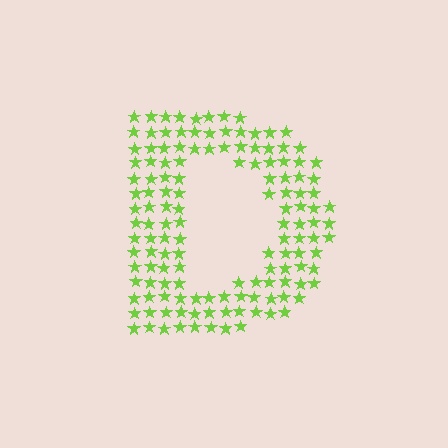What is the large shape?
The large shape is the letter D.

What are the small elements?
The small elements are stars.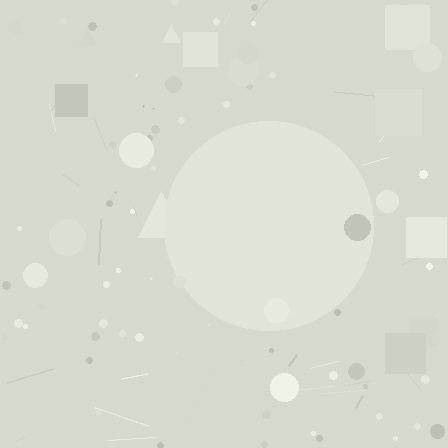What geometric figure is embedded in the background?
A circle is embedded in the background.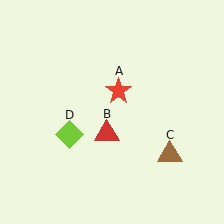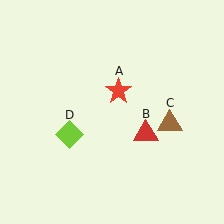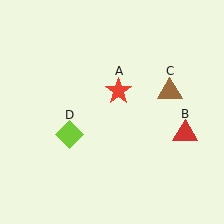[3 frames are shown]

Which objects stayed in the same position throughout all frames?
Red star (object A) and lime diamond (object D) remained stationary.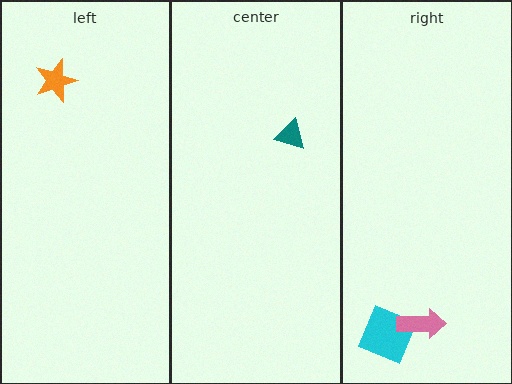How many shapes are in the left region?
1.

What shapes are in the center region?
The teal triangle.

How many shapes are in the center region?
1.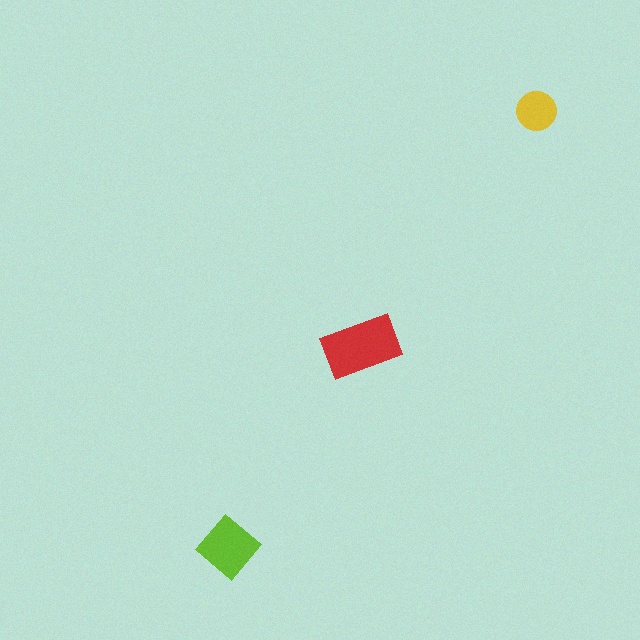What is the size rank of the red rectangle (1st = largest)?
1st.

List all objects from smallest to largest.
The yellow circle, the lime diamond, the red rectangle.